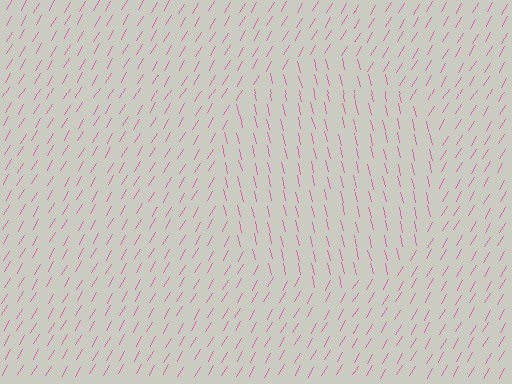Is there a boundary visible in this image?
Yes, there is a texture boundary formed by a change in line orientation.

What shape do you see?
I see a circle.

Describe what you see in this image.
The image is filled with small pink line segments. A circle region in the image has lines oriented differently from the surrounding lines, creating a visible texture boundary.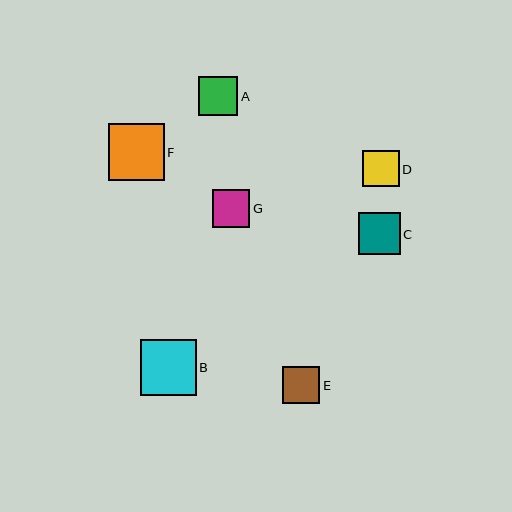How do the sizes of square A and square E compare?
Square A and square E are approximately the same size.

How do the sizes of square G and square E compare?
Square G and square E are approximately the same size.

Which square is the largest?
Square F is the largest with a size of approximately 56 pixels.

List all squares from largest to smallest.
From largest to smallest: F, B, C, A, G, E, D.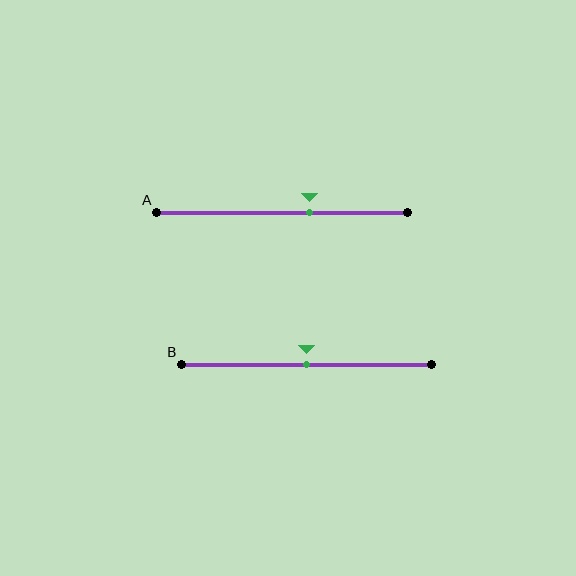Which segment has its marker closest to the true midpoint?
Segment B has its marker closest to the true midpoint.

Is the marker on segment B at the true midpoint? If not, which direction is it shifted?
Yes, the marker on segment B is at the true midpoint.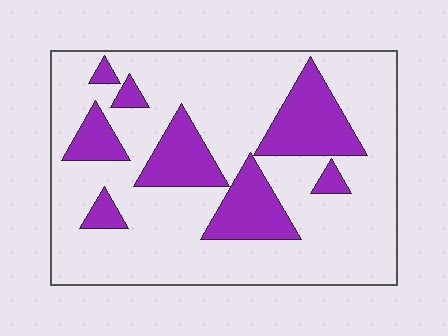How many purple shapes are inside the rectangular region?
8.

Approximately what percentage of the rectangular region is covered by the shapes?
Approximately 25%.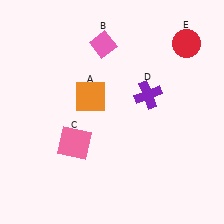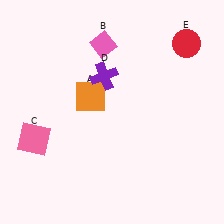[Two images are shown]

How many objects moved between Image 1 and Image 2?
2 objects moved between the two images.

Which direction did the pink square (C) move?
The pink square (C) moved left.